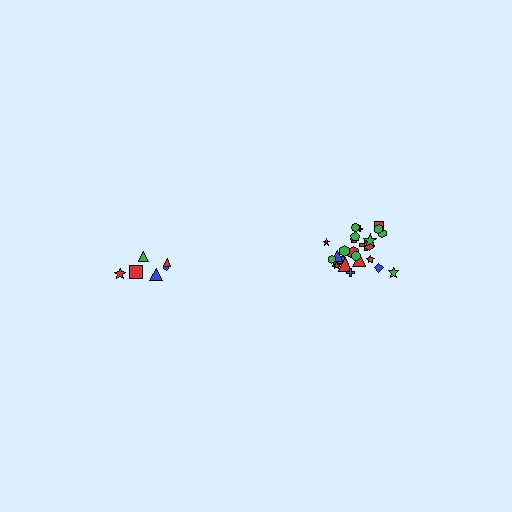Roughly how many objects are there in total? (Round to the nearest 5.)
Roughly 30 objects in total.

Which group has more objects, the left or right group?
The right group.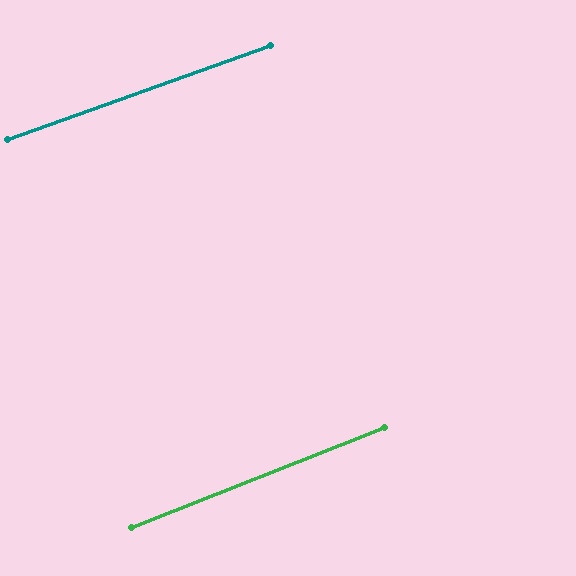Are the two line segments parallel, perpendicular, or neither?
Parallel — their directions differ by only 1.9°.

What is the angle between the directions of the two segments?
Approximately 2 degrees.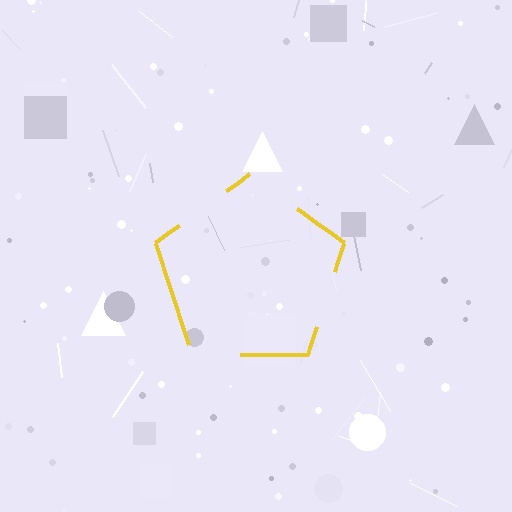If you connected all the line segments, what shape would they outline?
They would outline a pentagon.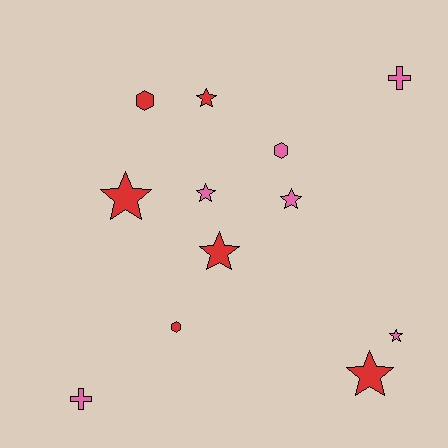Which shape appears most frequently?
Star, with 7 objects.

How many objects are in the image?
There are 12 objects.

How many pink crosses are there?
There are 2 pink crosses.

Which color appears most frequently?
Red, with 6 objects.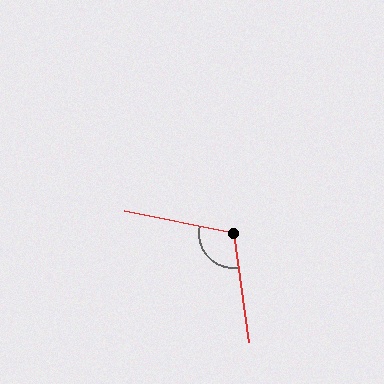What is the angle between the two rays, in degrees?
Approximately 109 degrees.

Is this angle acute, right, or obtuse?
It is obtuse.